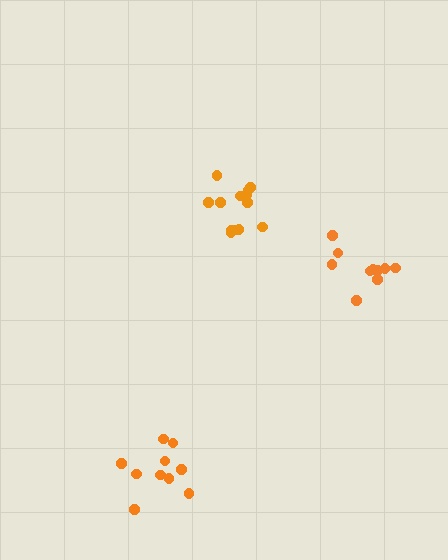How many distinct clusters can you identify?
There are 3 distinct clusters.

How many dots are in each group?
Group 1: 13 dots, Group 2: 10 dots, Group 3: 10 dots (33 total).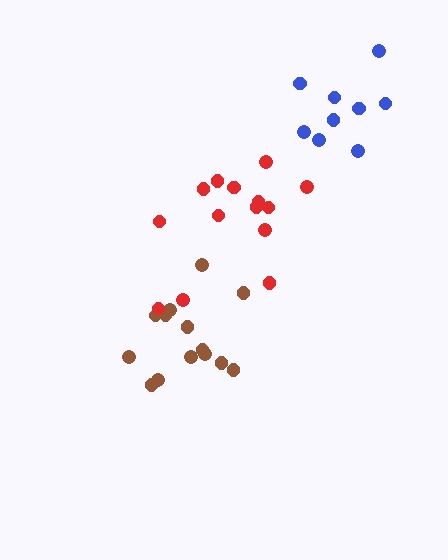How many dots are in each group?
Group 1: 14 dots, Group 2: 9 dots, Group 3: 14 dots (37 total).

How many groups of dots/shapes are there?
There are 3 groups.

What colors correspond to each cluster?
The clusters are colored: brown, blue, red.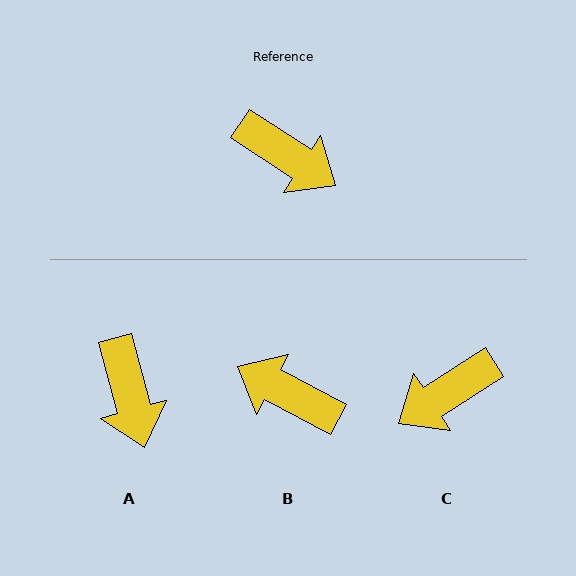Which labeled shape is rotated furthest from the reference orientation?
B, about 175 degrees away.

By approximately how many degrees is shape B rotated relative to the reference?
Approximately 175 degrees clockwise.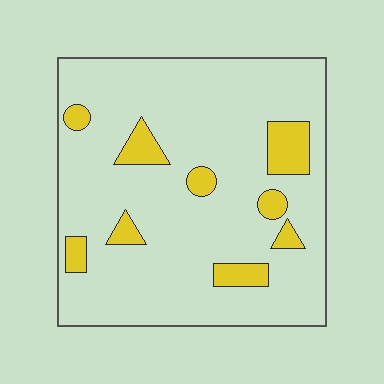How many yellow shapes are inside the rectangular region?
9.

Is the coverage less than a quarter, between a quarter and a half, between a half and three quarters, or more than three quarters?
Less than a quarter.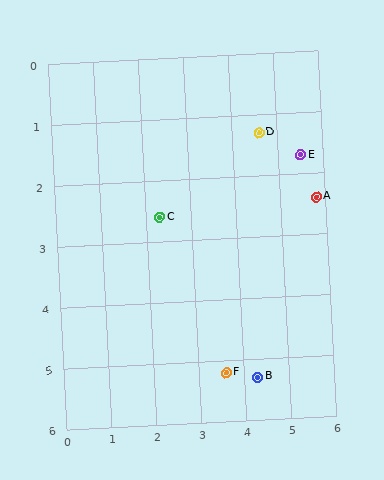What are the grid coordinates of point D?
Point D is at approximately (4.6, 1.3).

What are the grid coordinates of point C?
Point C is at approximately (2.3, 2.6).